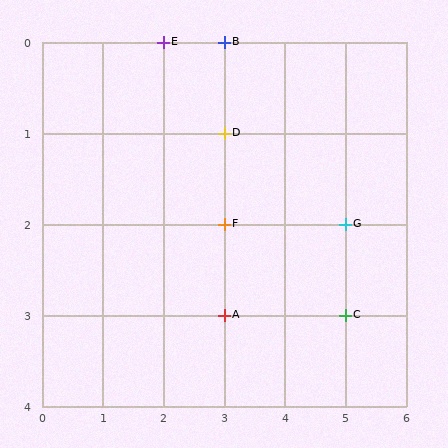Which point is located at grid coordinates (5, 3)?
Point C is at (5, 3).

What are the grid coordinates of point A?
Point A is at grid coordinates (3, 3).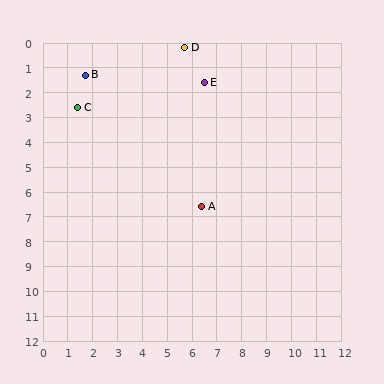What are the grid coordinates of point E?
Point E is at approximately (6.5, 1.6).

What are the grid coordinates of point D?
Point D is at approximately (5.7, 0.2).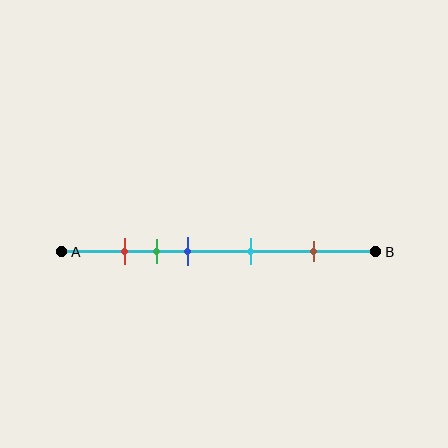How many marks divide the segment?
There are 5 marks dividing the segment.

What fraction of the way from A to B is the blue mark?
The blue mark is approximately 40% (0.4) of the way from A to B.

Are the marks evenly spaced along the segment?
No, the marks are not evenly spaced.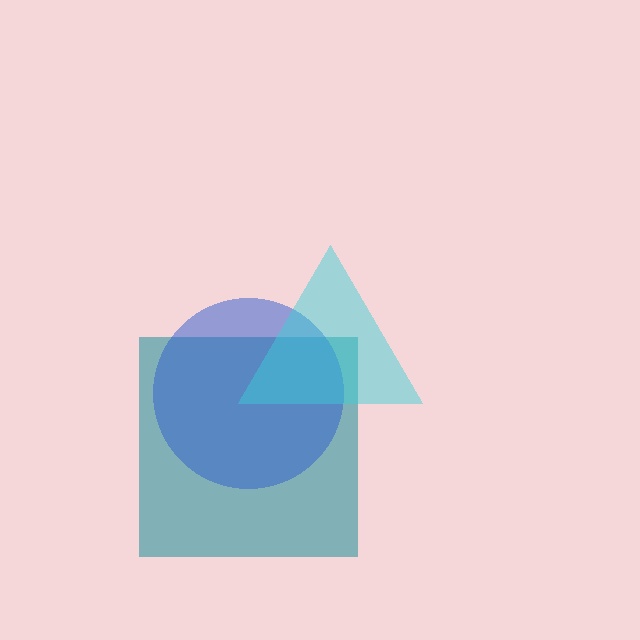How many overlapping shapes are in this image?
There are 3 overlapping shapes in the image.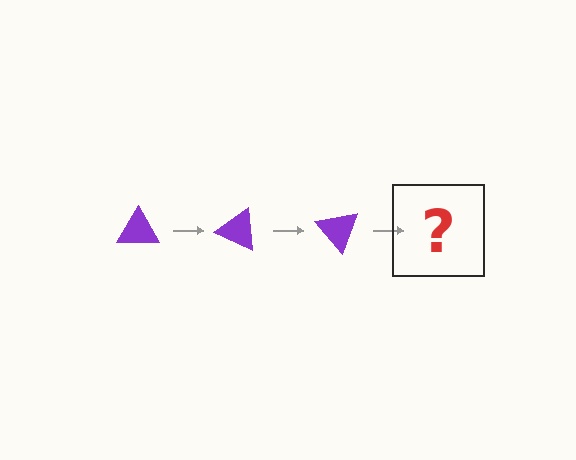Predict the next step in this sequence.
The next step is a purple triangle rotated 75 degrees.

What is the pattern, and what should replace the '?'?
The pattern is that the triangle rotates 25 degrees each step. The '?' should be a purple triangle rotated 75 degrees.